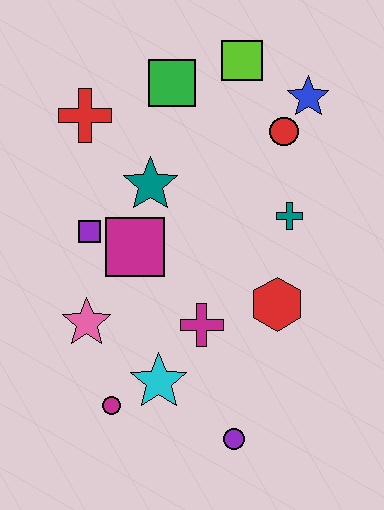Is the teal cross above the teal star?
No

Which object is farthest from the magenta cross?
The lime square is farthest from the magenta cross.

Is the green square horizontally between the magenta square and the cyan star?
No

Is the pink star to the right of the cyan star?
No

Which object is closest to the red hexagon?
The magenta cross is closest to the red hexagon.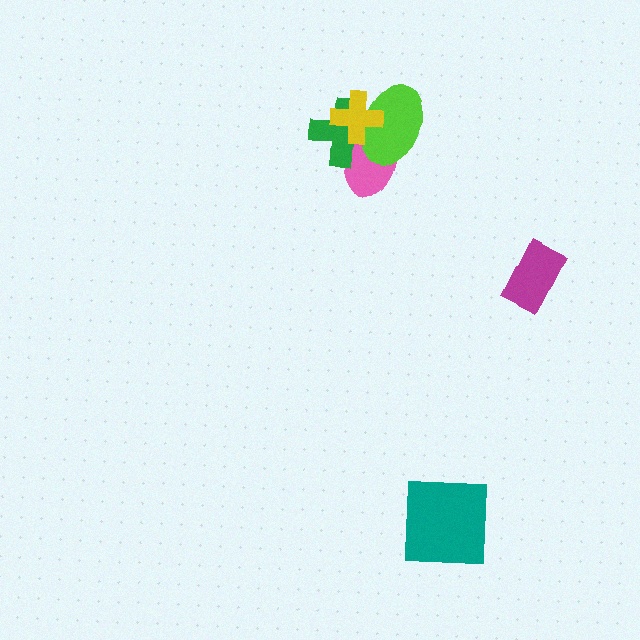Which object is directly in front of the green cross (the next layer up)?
The lime ellipse is directly in front of the green cross.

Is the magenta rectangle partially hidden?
No, no other shape covers it.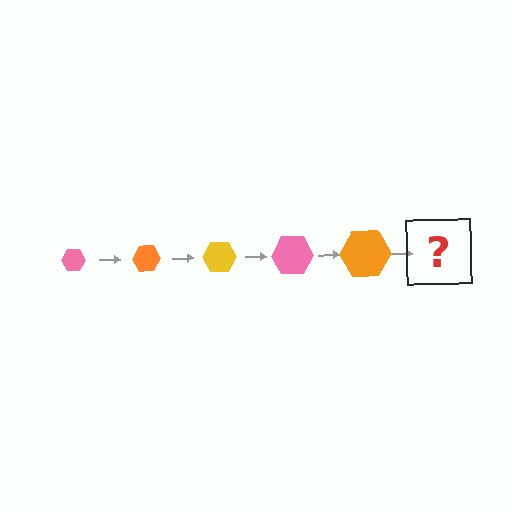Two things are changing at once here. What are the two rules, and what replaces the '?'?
The two rules are that the hexagon grows larger each step and the color cycles through pink, orange, and yellow. The '?' should be a yellow hexagon, larger than the previous one.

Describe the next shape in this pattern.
It should be a yellow hexagon, larger than the previous one.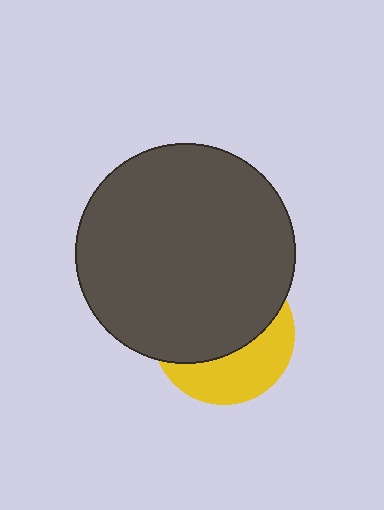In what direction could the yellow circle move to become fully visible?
The yellow circle could move down. That would shift it out from behind the dark gray circle entirely.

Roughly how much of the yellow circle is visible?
A small part of it is visible (roughly 38%).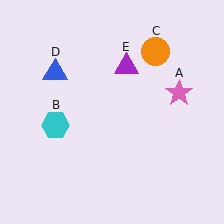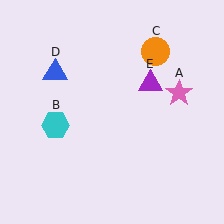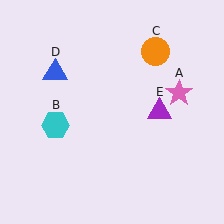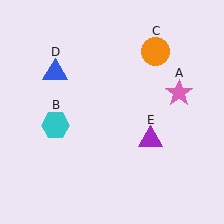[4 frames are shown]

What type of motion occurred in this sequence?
The purple triangle (object E) rotated clockwise around the center of the scene.